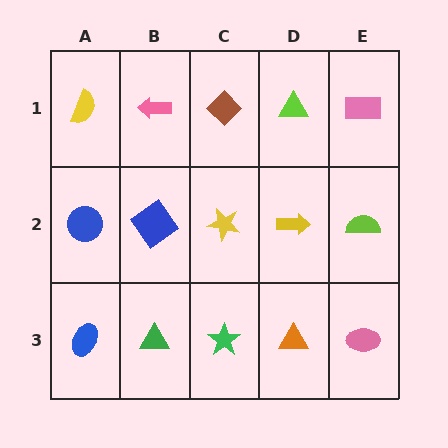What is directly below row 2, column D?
An orange triangle.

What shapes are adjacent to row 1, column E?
A lime semicircle (row 2, column E), a lime triangle (row 1, column D).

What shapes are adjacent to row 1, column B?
A blue diamond (row 2, column B), a yellow semicircle (row 1, column A), a brown diamond (row 1, column C).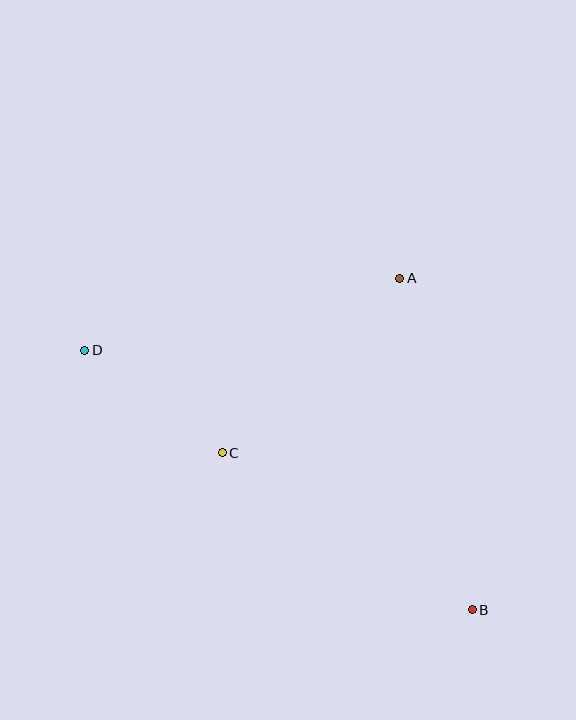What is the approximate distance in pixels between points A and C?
The distance between A and C is approximately 249 pixels.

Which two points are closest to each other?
Points C and D are closest to each other.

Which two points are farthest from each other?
Points B and D are farthest from each other.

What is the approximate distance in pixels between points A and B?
The distance between A and B is approximately 339 pixels.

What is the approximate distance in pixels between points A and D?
The distance between A and D is approximately 323 pixels.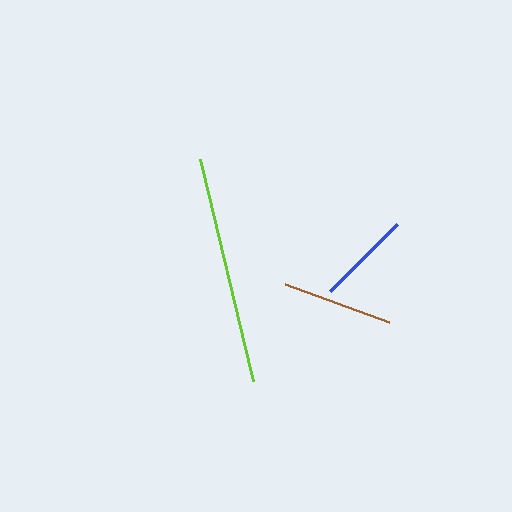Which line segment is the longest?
The lime line is the longest at approximately 228 pixels.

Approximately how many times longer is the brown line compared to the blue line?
The brown line is approximately 1.2 times the length of the blue line.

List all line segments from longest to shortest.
From longest to shortest: lime, brown, blue.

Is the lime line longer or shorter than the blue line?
The lime line is longer than the blue line.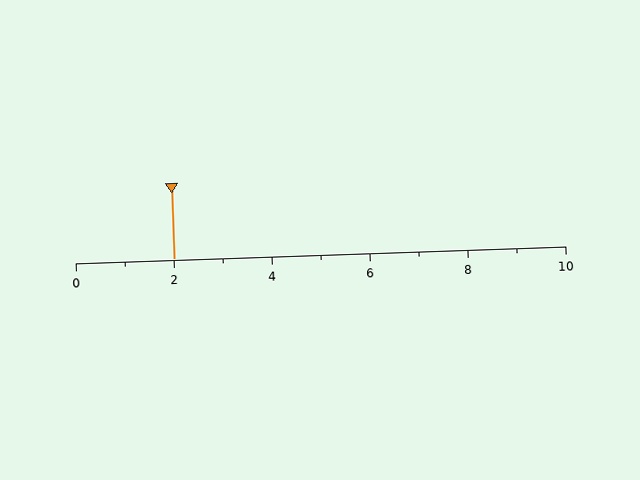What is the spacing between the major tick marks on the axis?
The major ticks are spaced 2 apart.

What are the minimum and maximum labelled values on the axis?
The axis runs from 0 to 10.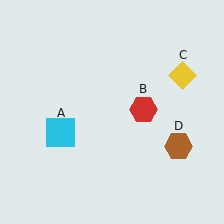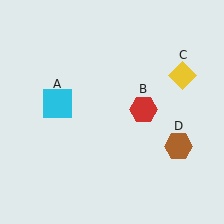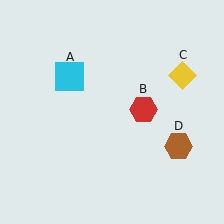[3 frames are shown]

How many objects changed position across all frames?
1 object changed position: cyan square (object A).